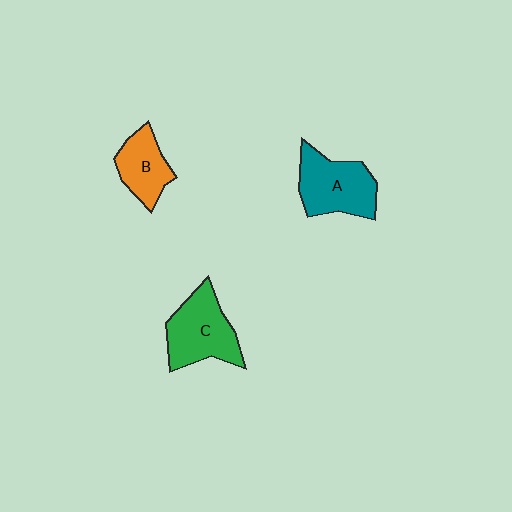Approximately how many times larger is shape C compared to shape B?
Approximately 1.5 times.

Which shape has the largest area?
Shape C (green).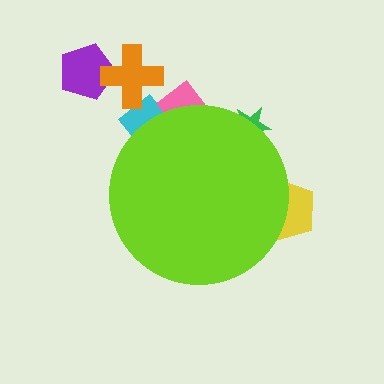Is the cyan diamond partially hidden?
Yes, the cyan diamond is partially hidden behind the lime circle.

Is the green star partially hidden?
Yes, the green star is partially hidden behind the lime circle.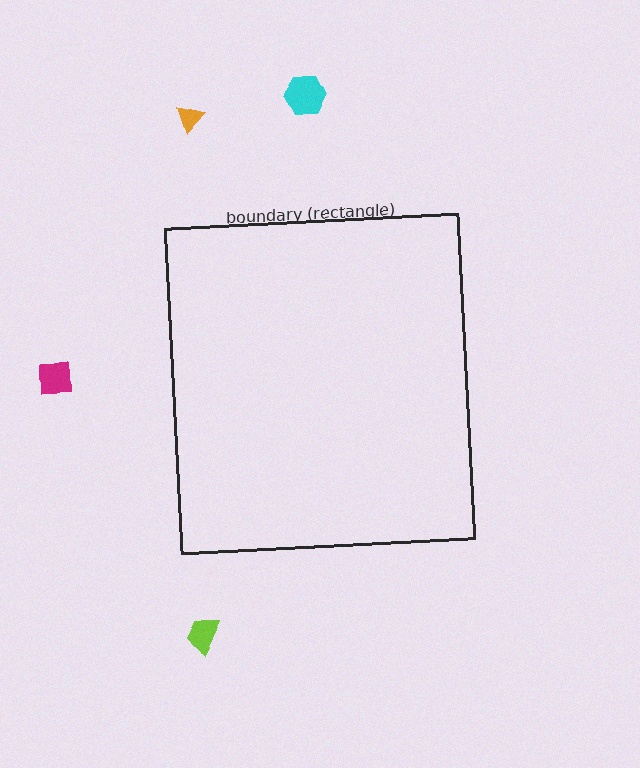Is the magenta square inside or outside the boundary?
Outside.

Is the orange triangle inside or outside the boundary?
Outside.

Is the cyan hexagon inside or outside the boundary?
Outside.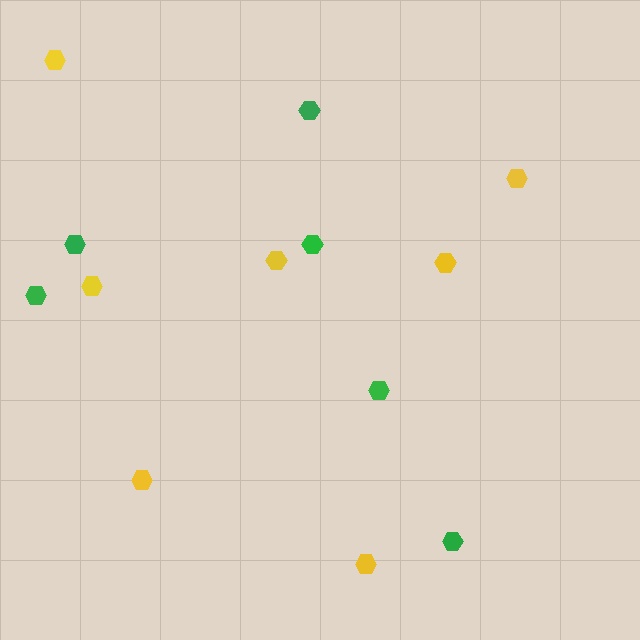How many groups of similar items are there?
There are 2 groups: one group of green hexagons (6) and one group of yellow hexagons (7).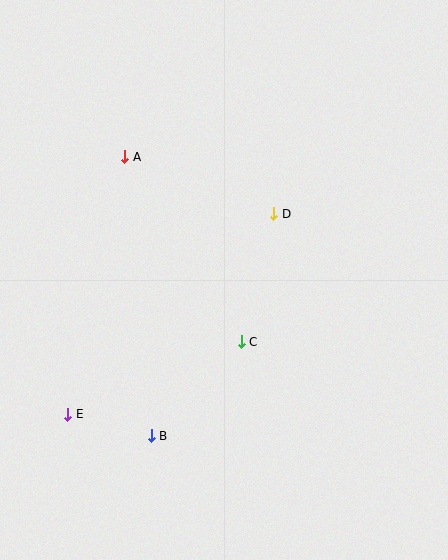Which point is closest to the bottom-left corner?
Point E is closest to the bottom-left corner.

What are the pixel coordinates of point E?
Point E is at (68, 414).